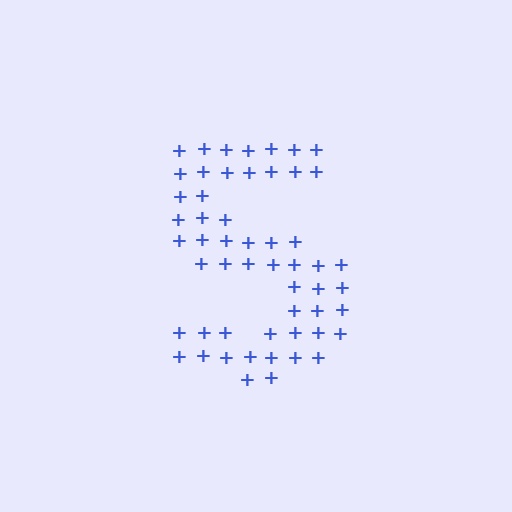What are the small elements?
The small elements are plus signs.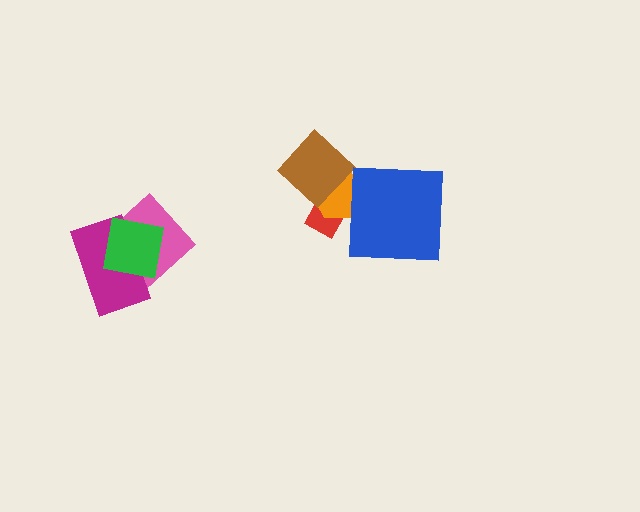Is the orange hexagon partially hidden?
Yes, it is partially covered by another shape.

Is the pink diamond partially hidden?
Yes, it is partially covered by another shape.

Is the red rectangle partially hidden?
Yes, it is partially covered by another shape.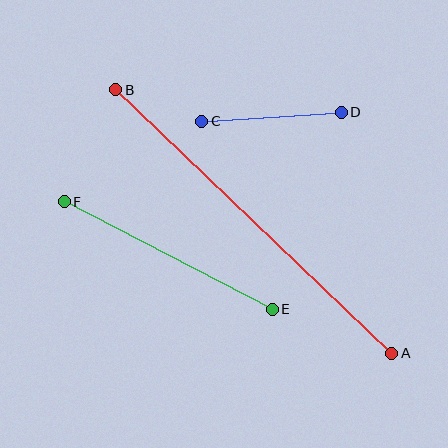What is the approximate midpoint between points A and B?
The midpoint is at approximately (254, 222) pixels.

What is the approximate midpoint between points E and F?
The midpoint is at approximately (168, 256) pixels.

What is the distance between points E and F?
The distance is approximately 234 pixels.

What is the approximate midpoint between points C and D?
The midpoint is at approximately (271, 117) pixels.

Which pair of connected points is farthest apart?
Points A and B are farthest apart.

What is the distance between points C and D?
The distance is approximately 140 pixels.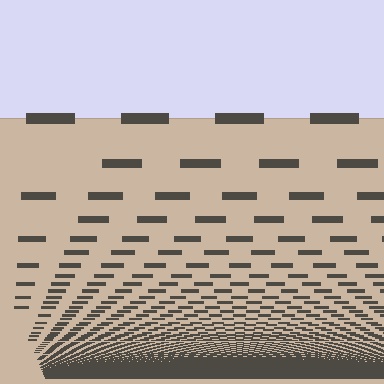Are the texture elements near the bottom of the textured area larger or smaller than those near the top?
Smaller. The gradient is inverted — elements near the bottom are smaller and denser.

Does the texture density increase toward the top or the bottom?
Density increases toward the bottom.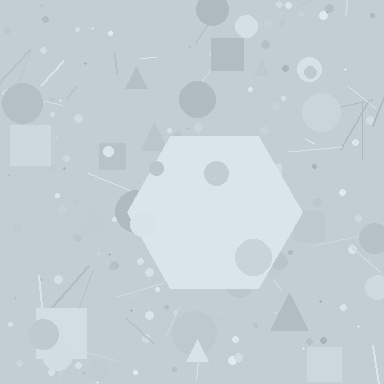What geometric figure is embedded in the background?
A hexagon is embedded in the background.